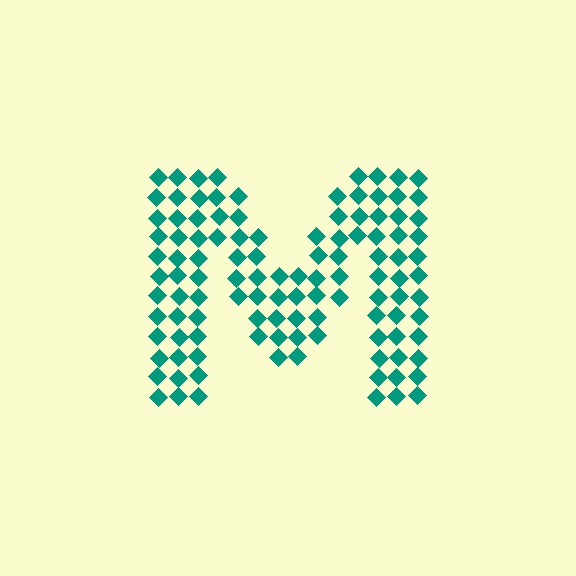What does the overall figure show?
The overall figure shows the letter M.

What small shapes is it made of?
It is made of small diamonds.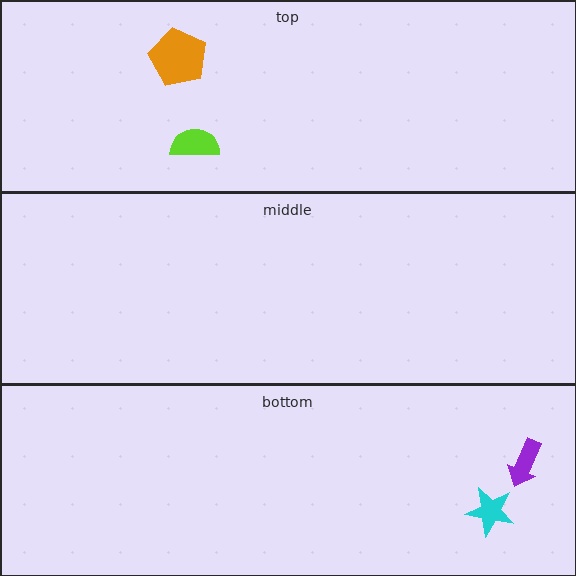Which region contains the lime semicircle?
The top region.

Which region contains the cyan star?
The bottom region.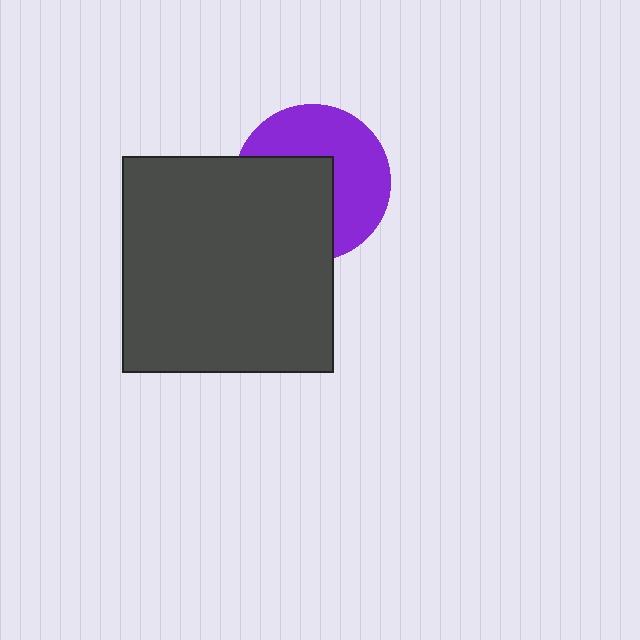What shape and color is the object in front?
The object in front is a dark gray rectangle.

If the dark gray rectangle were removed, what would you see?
You would see the complete purple circle.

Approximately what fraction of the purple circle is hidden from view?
Roughly 47% of the purple circle is hidden behind the dark gray rectangle.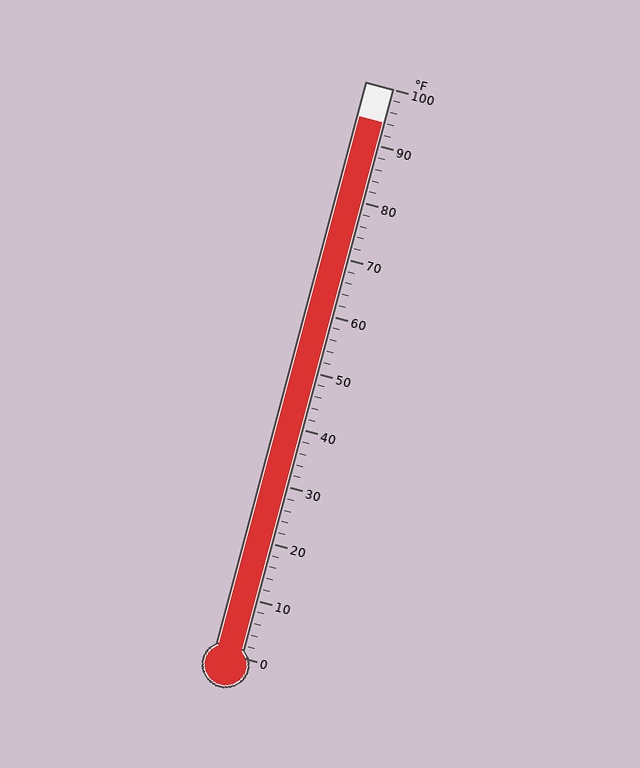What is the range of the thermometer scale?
The thermometer scale ranges from 0°F to 100°F.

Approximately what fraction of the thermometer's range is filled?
The thermometer is filled to approximately 95% of its range.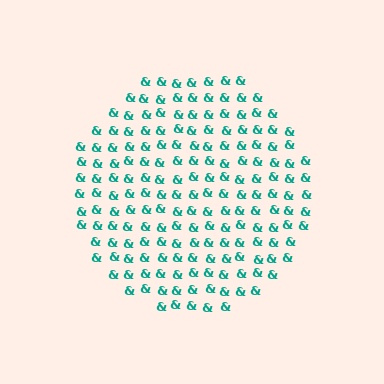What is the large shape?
The large shape is a circle.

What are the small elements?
The small elements are ampersands.